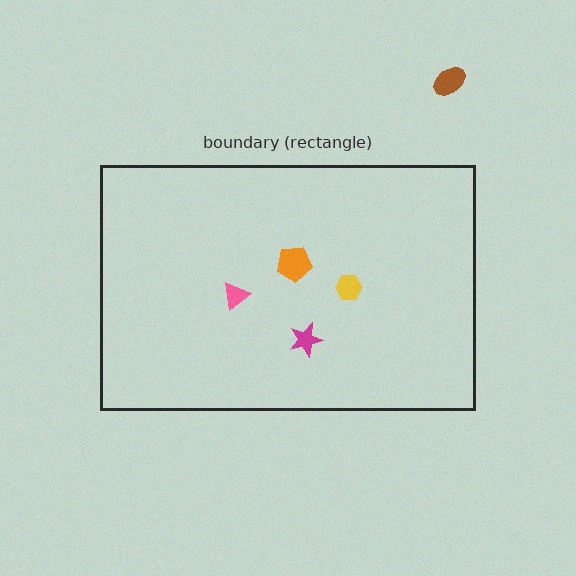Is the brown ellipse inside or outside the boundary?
Outside.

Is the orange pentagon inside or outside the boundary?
Inside.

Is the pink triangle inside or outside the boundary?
Inside.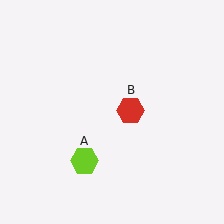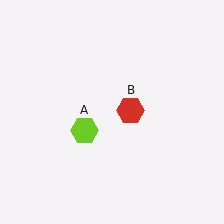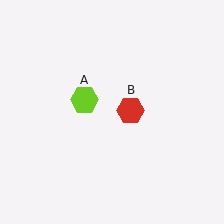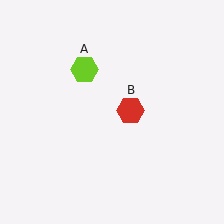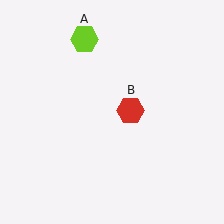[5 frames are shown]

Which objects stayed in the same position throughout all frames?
Red hexagon (object B) remained stationary.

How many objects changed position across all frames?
1 object changed position: lime hexagon (object A).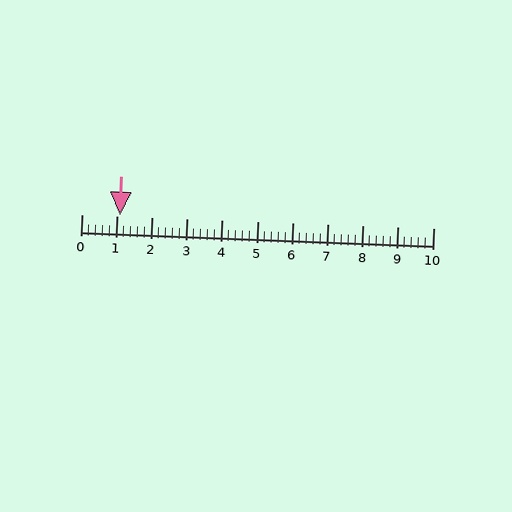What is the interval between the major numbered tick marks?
The major tick marks are spaced 1 units apart.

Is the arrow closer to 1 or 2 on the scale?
The arrow is closer to 1.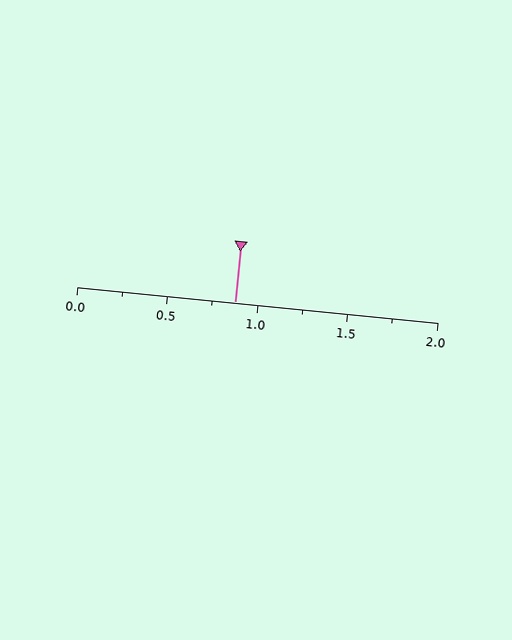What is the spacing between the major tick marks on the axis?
The major ticks are spaced 0.5 apart.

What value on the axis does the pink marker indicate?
The marker indicates approximately 0.88.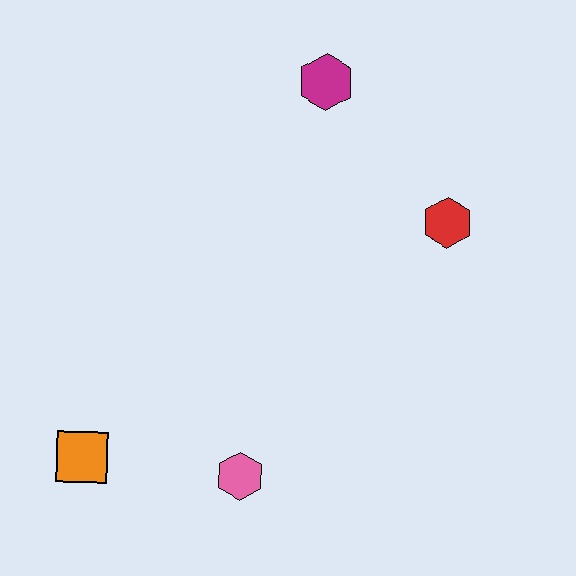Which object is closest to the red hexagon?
The magenta hexagon is closest to the red hexagon.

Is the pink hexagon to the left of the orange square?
No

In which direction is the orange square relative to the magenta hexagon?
The orange square is below the magenta hexagon.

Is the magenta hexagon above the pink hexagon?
Yes